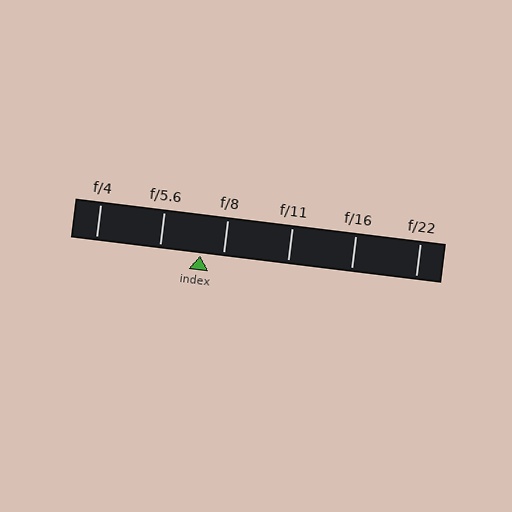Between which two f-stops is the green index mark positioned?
The index mark is between f/5.6 and f/8.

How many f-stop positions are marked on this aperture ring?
There are 6 f-stop positions marked.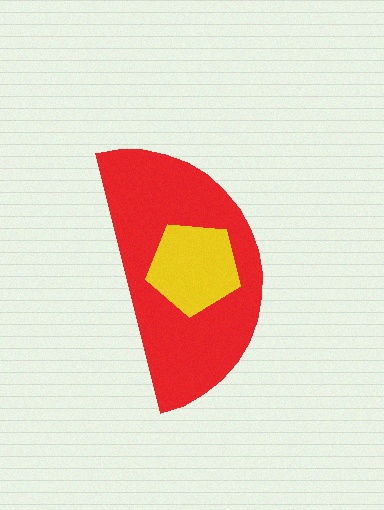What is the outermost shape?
The red semicircle.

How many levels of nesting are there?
2.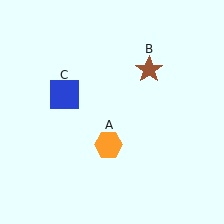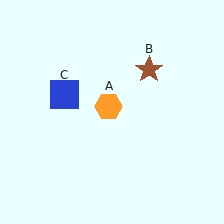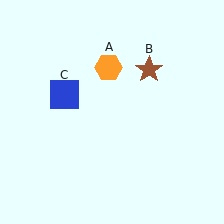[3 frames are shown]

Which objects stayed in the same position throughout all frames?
Brown star (object B) and blue square (object C) remained stationary.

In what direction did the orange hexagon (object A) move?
The orange hexagon (object A) moved up.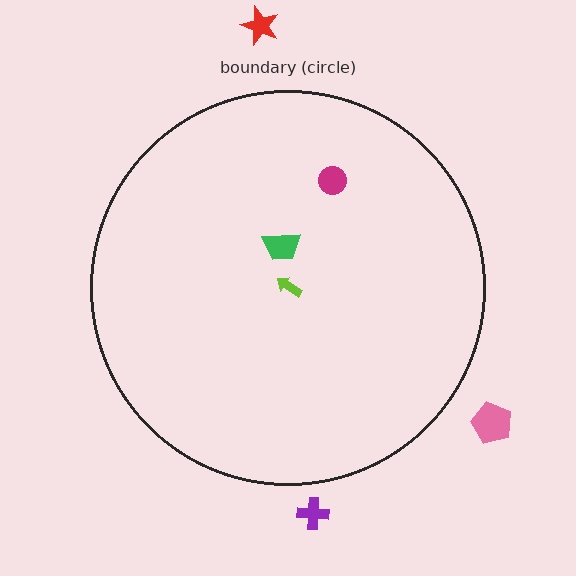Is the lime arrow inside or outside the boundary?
Inside.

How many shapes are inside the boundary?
3 inside, 3 outside.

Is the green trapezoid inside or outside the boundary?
Inside.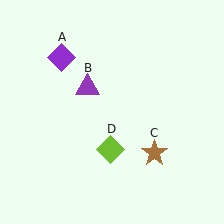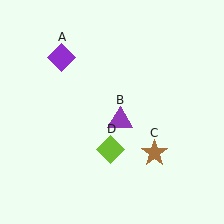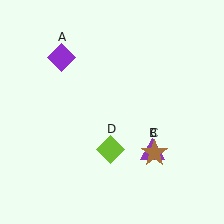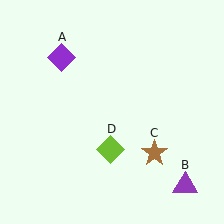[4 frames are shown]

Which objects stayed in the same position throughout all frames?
Purple diamond (object A) and brown star (object C) and lime diamond (object D) remained stationary.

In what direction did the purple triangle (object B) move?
The purple triangle (object B) moved down and to the right.